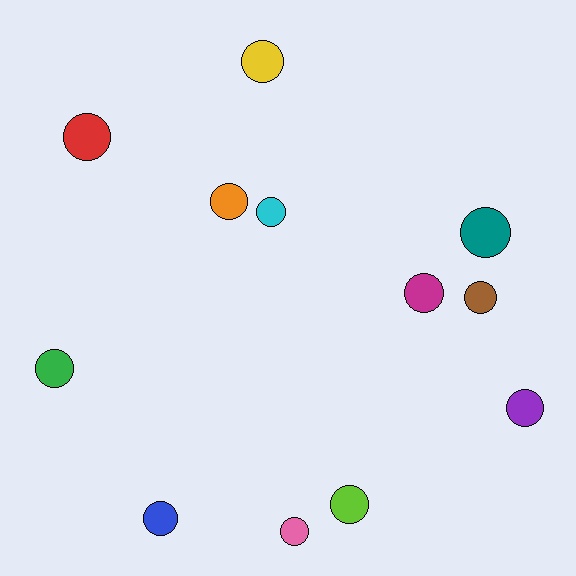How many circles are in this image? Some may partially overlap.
There are 12 circles.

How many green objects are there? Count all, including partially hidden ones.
There is 1 green object.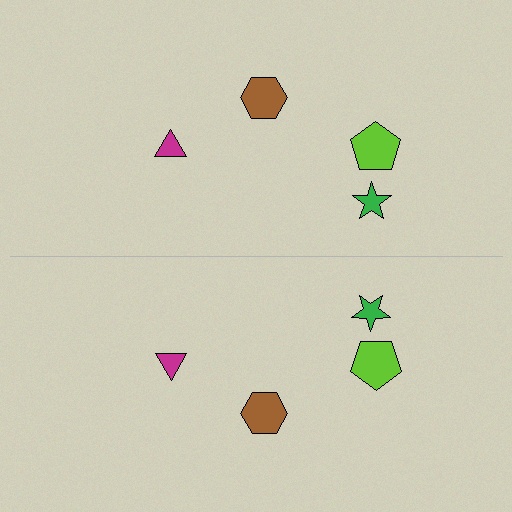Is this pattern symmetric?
Yes, this pattern has bilateral (reflection) symmetry.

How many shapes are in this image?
There are 8 shapes in this image.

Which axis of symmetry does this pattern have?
The pattern has a horizontal axis of symmetry running through the center of the image.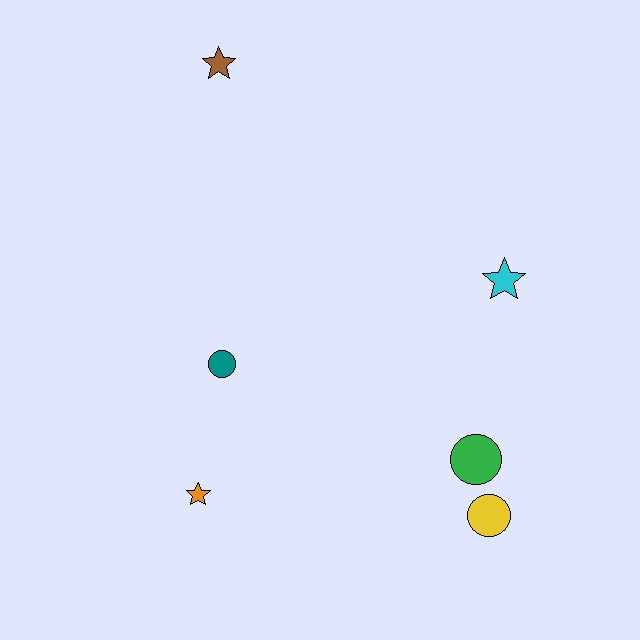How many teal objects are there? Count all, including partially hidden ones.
There is 1 teal object.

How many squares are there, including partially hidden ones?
There are no squares.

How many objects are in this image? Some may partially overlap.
There are 6 objects.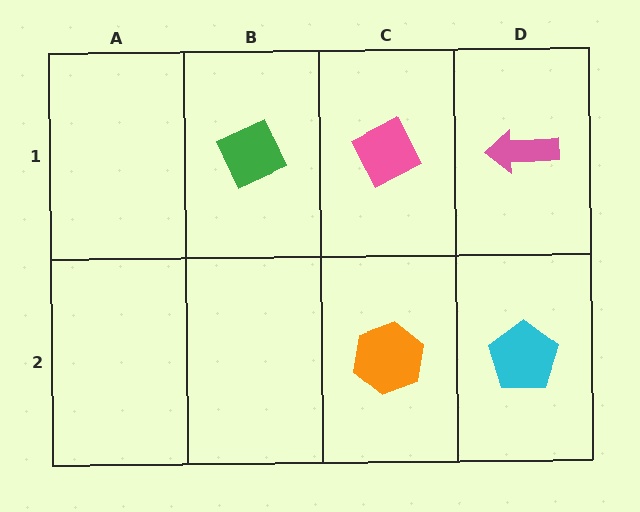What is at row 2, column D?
A cyan pentagon.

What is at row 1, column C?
A pink diamond.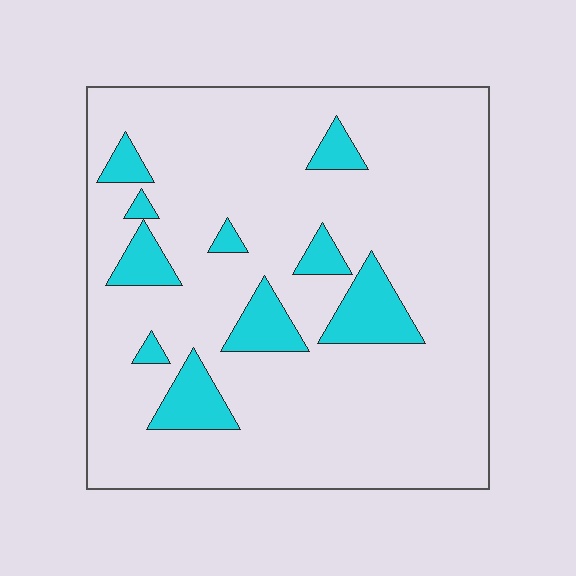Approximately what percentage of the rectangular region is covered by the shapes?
Approximately 15%.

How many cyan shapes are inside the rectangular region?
10.